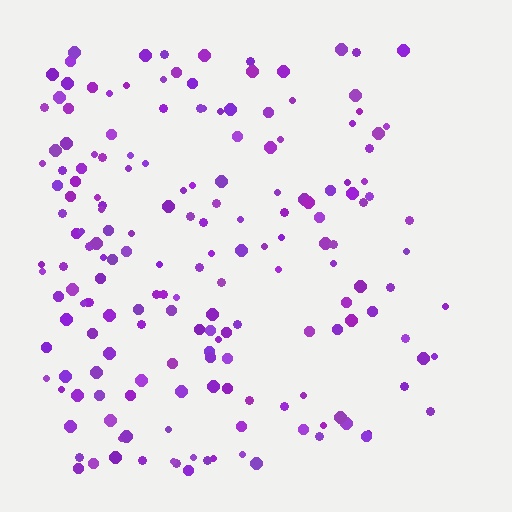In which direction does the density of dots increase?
From right to left, with the left side densest.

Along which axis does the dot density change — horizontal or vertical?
Horizontal.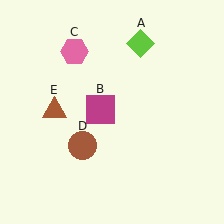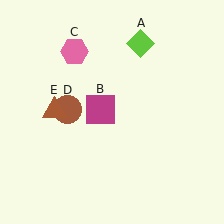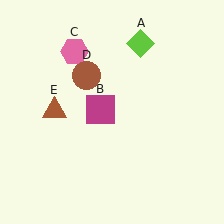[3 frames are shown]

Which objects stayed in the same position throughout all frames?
Lime diamond (object A) and magenta square (object B) and pink hexagon (object C) and brown triangle (object E) remained stationary.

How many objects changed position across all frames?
1 object changed position: brown circle (object D).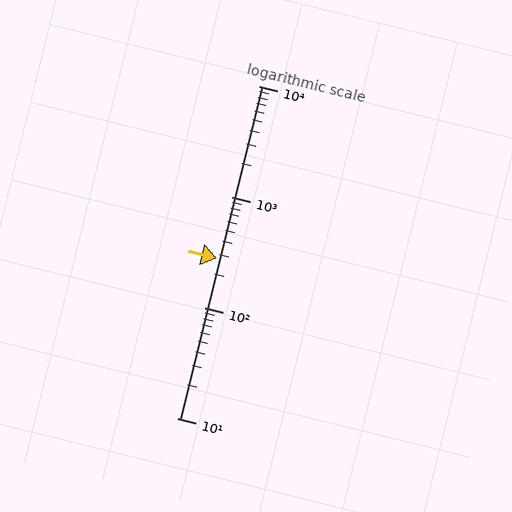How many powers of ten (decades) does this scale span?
The scale spans 3 decades, from 10 to 10000.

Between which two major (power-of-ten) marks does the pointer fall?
The pointer is between 100 and 1000.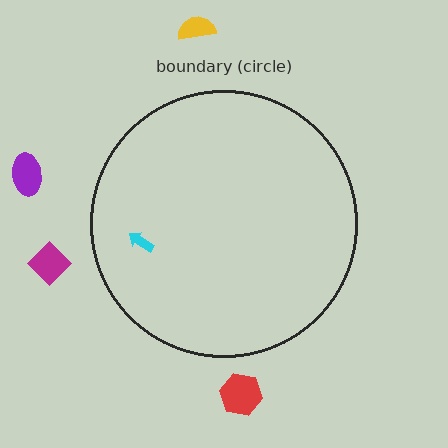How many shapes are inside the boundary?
1 inside, 4 outside.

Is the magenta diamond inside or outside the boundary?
Outside.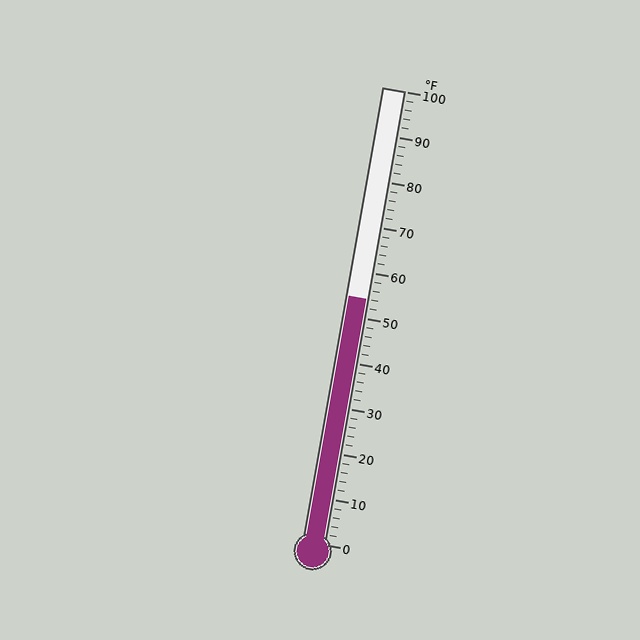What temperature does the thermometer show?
The thermometer shows approximately 54°F.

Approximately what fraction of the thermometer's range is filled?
The thermometer is filled to approximately 55% of its range.